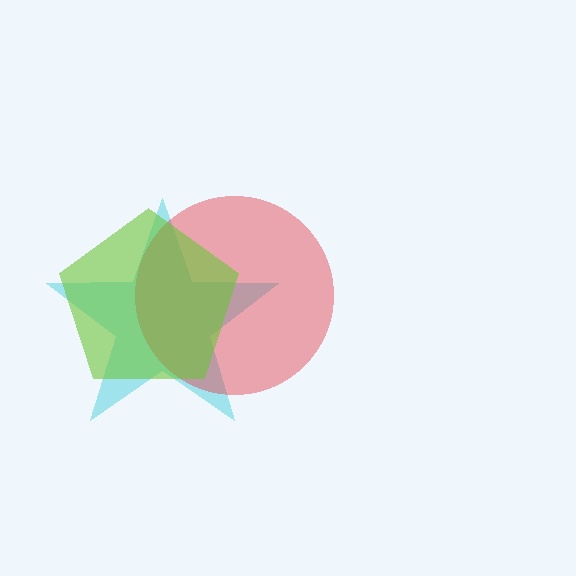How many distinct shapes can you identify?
There are 3 distinct shapes: a cyan star, a red circle, a lime pentagon.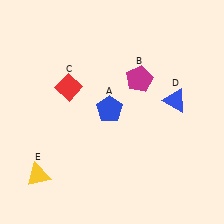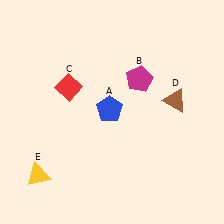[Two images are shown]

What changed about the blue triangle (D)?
In Image 1, D is blue. In Image 2, it changed to brown.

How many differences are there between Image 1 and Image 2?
There is 1 difference between the two images.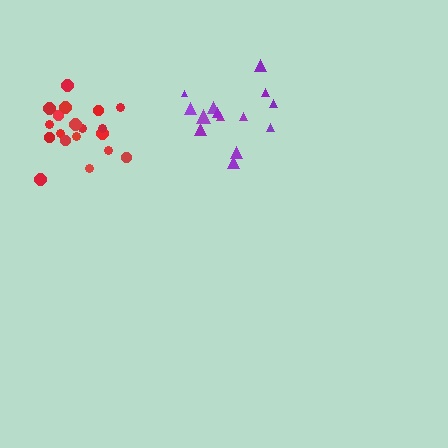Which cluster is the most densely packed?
Red.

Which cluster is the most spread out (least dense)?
Purple.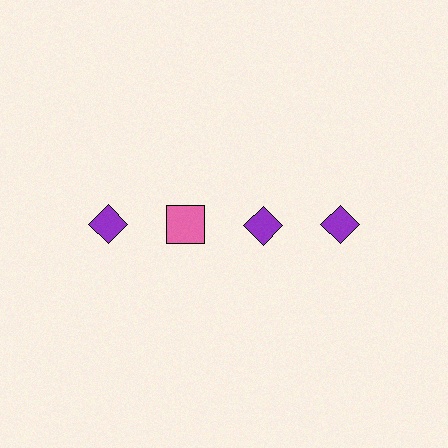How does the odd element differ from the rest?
It differs in both color (pink instead of purple) and shape (square instead of diamond).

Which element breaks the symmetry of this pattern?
The pink square in the top row, second from left column breaks the symmetry. All other shapes are purple diamonds.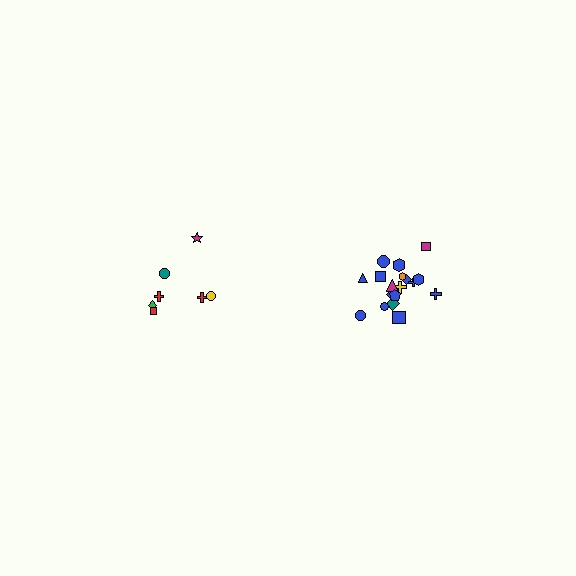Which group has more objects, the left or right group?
The right group.